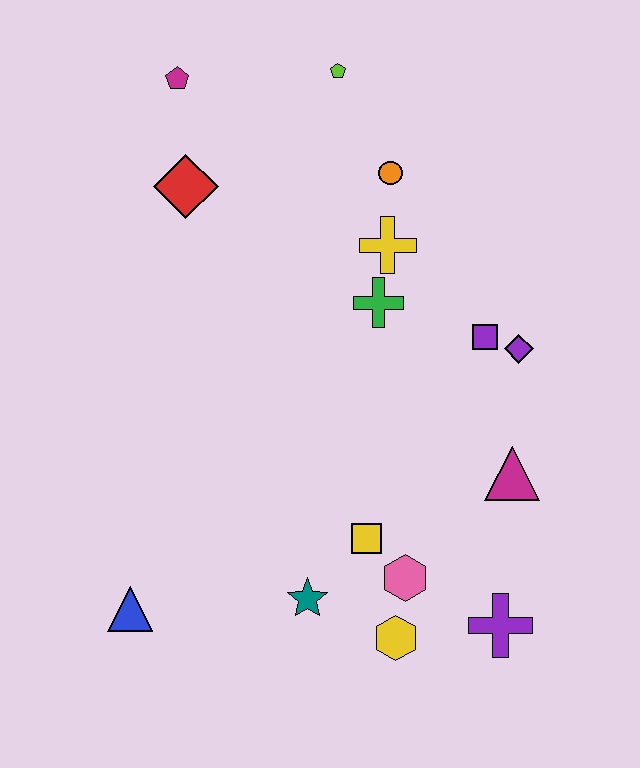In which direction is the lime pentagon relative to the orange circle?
The lime pentagon is above the orange circle.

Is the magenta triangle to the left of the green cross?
No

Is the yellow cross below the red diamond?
Yes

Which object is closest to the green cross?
The yellow cross is closest to the green cross.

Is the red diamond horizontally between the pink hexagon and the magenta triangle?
No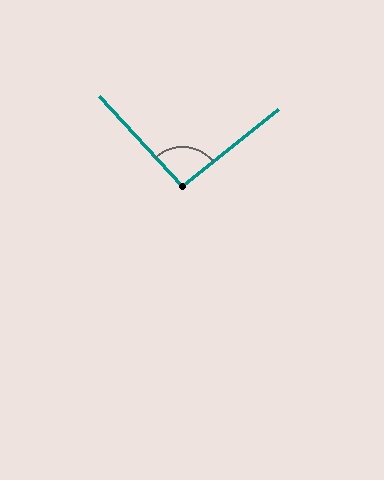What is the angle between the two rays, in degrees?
Approximately 94 degrees.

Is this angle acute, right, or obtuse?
It is approximately a right angle.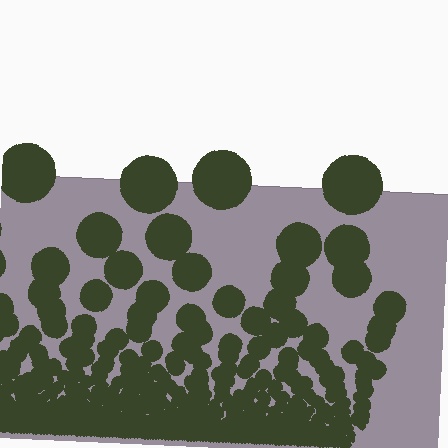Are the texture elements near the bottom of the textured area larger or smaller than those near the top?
Smaller. The gradient is inverted — elements near the bottom are smaller and denser.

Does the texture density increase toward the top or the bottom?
Density increases toward the bottom.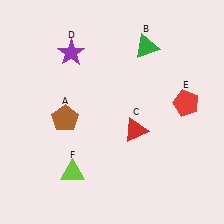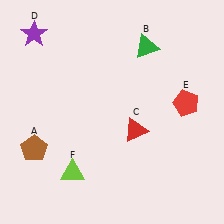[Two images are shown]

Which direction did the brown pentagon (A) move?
The brown pentagon (A) moved left.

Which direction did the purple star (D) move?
The purple star (D) moved left.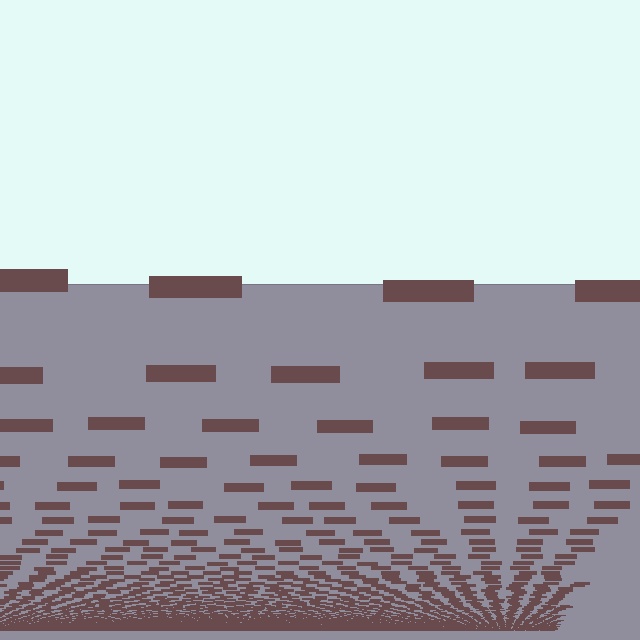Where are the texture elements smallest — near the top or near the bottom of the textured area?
Near the bottom.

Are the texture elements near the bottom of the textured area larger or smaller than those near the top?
Smaller. The gradient is inverted — elements near the bottom are smaller and denser.